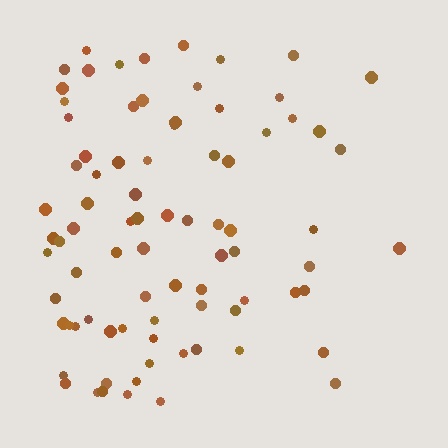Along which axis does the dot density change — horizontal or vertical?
Horizontal.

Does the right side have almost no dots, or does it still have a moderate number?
Still a moderate number, just noticeably fewer than the left.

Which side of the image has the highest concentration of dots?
The left.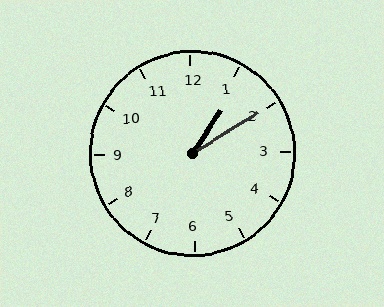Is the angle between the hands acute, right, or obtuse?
It is acute.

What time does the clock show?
1:10.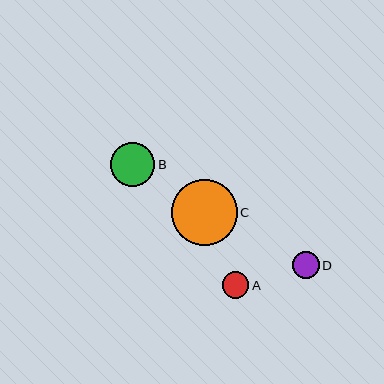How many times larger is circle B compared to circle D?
Circle B is approximately 1.6 times the size of circle D.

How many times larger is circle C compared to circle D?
Circle C is approximately 2.4 times the size of circle D.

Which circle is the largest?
Circle C is the largest with a size of approximately 66 pixels.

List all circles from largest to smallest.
From largest to smallest: C, B, D, A.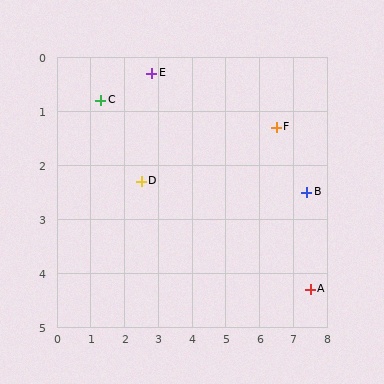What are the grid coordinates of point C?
Point C is at approximately (1.3, 0.8).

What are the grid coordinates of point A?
Point A is at approximately (7.5, 4.3).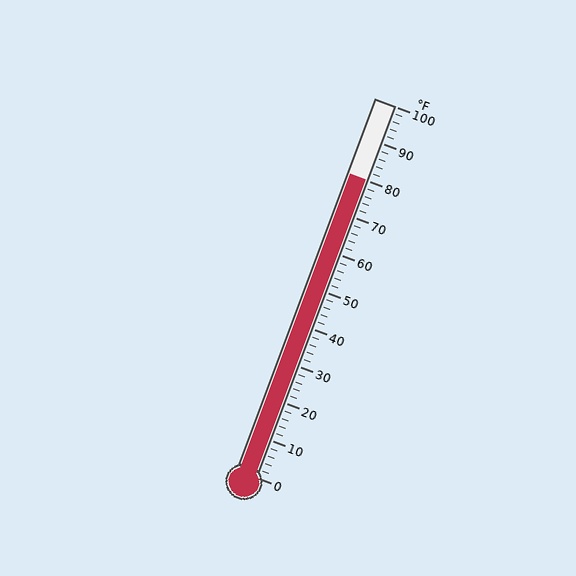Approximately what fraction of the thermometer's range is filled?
The thermometer is filled to approximately 80% of its range.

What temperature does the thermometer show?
The thermometer shows approximately 80°F.